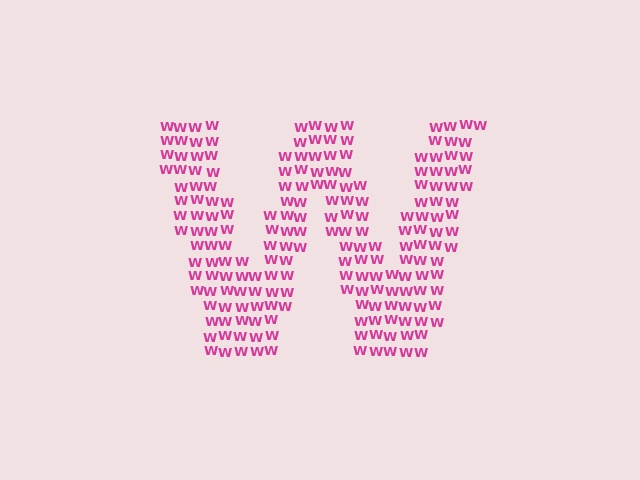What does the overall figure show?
The overall figure shows the letter W.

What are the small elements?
The small elements are letter W's.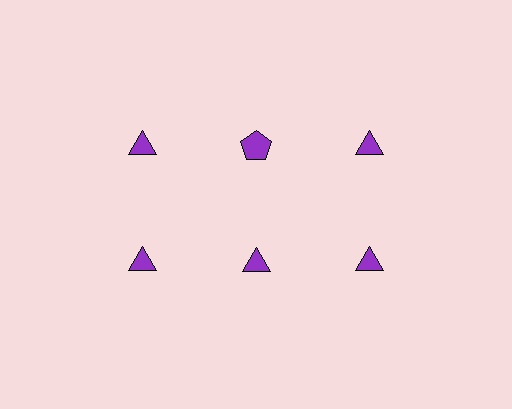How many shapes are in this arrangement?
There are 6 shapes arranged in a grid pattern.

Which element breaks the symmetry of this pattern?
The purple pentagon in the top row, second from left column breaks the symmetry. All other shapes are purple triangles.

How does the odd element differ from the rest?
It has a different shape: pentagon instead of triangle.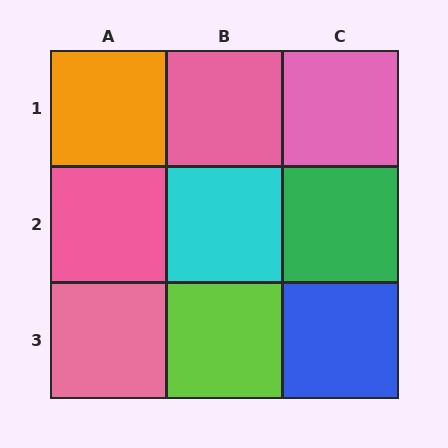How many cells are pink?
4 cells are pink.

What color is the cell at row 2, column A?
Pink.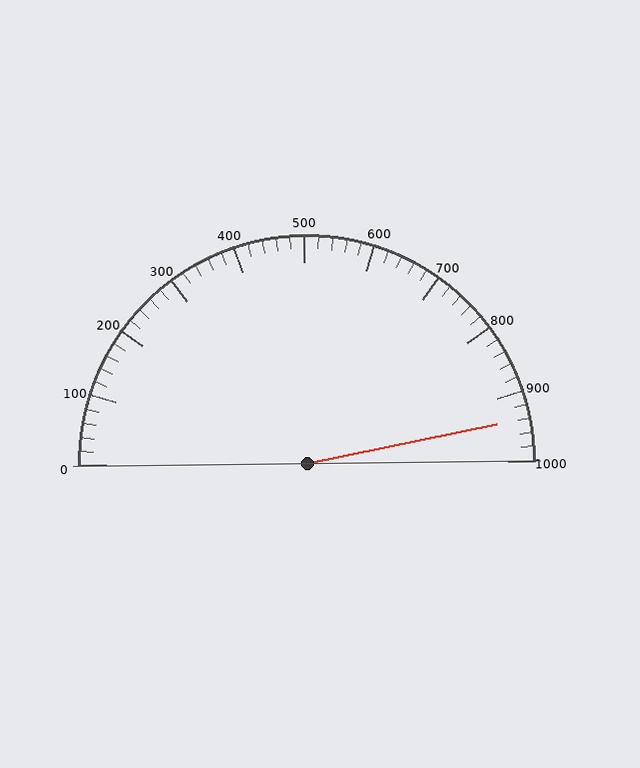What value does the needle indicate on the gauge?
The needle indicates approximately 940.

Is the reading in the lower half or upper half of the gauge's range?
The reading is in the upper half of the range (0 to 1000).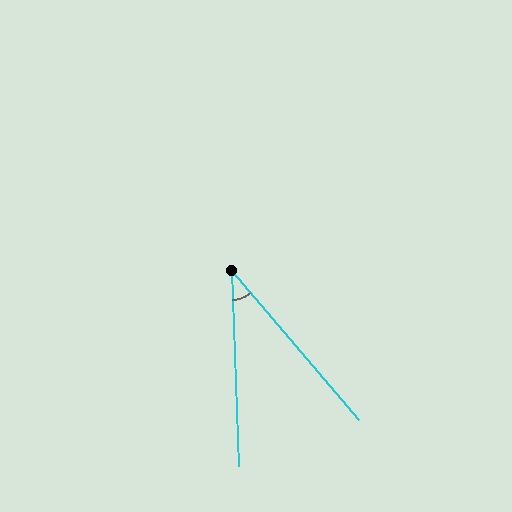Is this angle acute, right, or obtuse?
It is acute.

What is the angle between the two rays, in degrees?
Approximately 38 degrees.